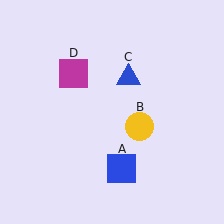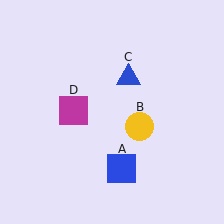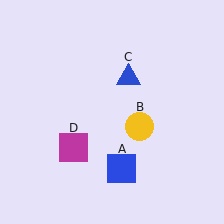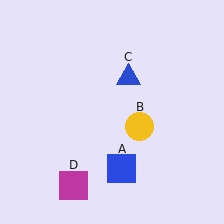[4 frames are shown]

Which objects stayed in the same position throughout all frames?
Blue square (object A) and yellow circle (object B) and blue triangle (object C) remained stationary.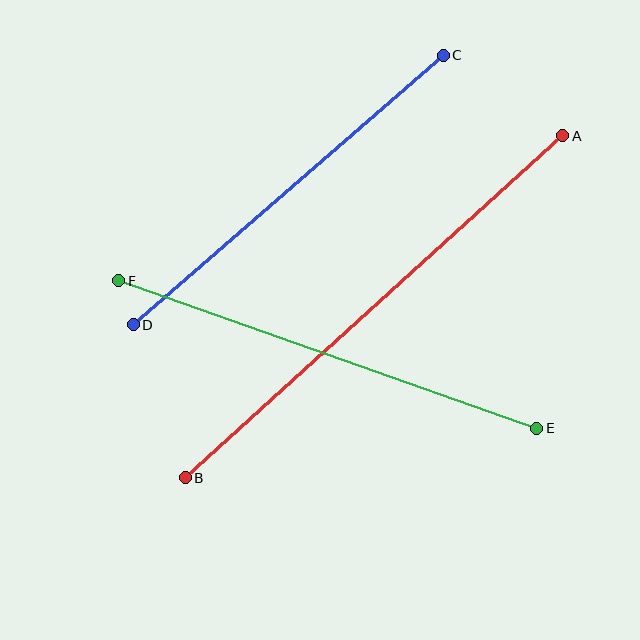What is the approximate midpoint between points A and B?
The midpoint is at approximately (374, 307) pixels.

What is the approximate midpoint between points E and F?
The midpoint is at approximately (328, 355) pixels.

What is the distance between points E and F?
The distance is approximately 443 pixels.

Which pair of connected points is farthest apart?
Points A and B are farthest apart.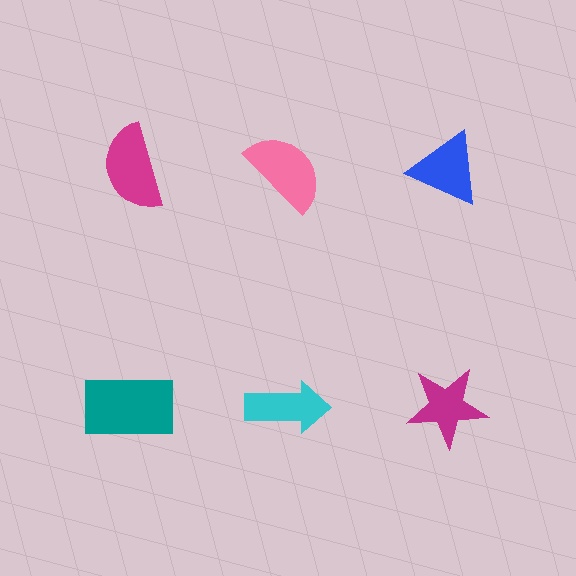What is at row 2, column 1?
A teal rectangle.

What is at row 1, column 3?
A blue triangle.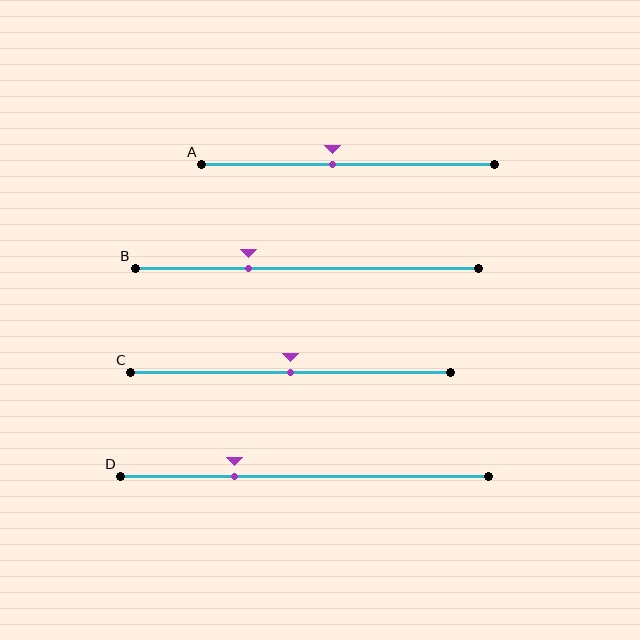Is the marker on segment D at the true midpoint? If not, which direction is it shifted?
No, the marker on segment D is shifted to the left by about 19% of the segment length.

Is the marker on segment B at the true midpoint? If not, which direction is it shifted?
No, the marker on segment B is shifted to the left by about 17% of the segment length.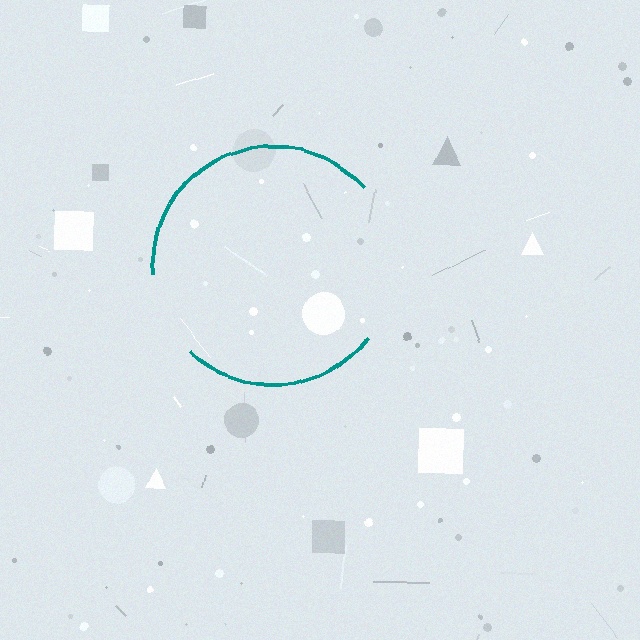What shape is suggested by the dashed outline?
The dashed outline suggests a circle.